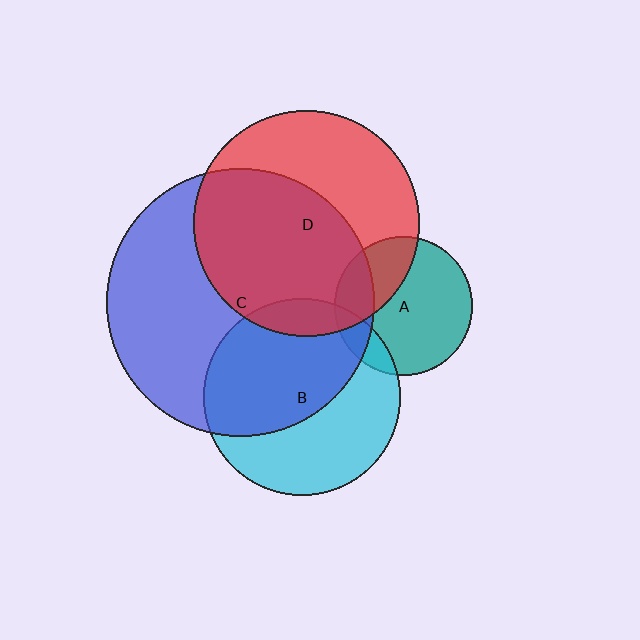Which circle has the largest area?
Circle C (blue).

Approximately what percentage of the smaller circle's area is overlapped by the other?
Approximately 55%.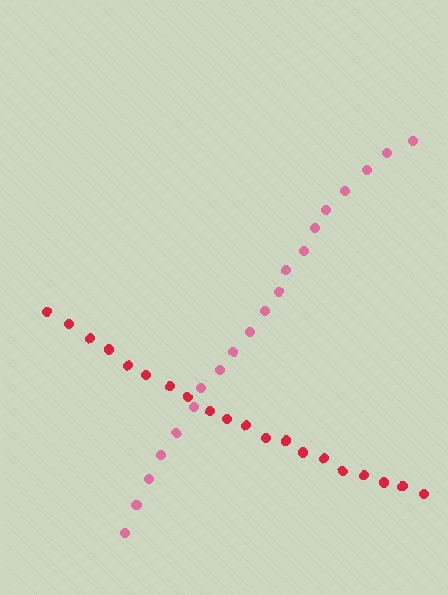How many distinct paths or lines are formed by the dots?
There are 2 distinct paths.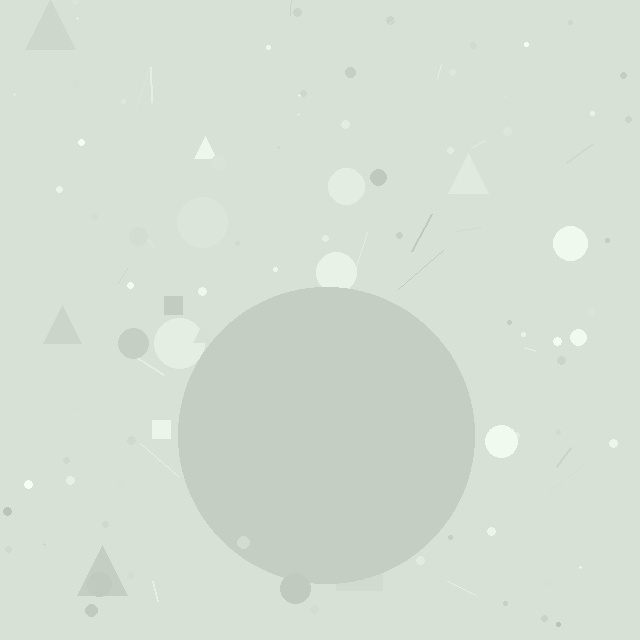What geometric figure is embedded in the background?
A circle is embedded in the background.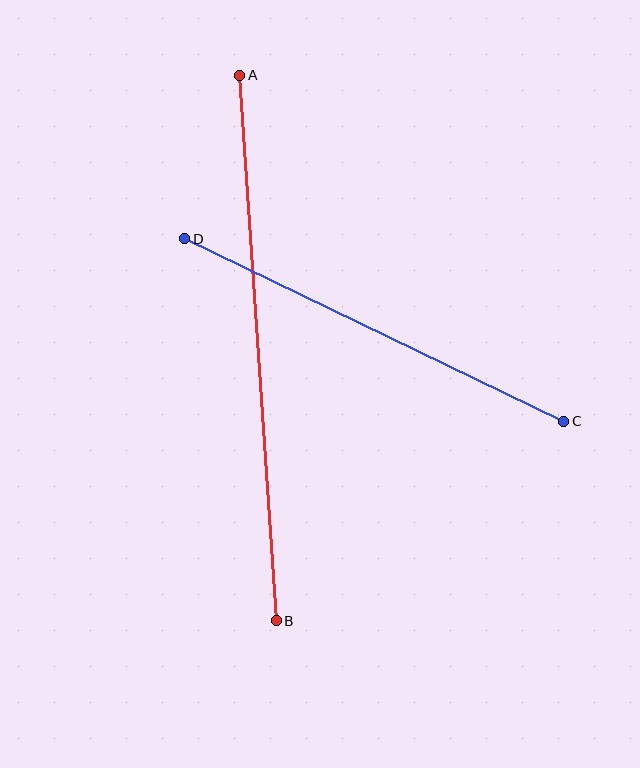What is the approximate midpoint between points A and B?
The midpoint is at approximately (258, 348) pixels.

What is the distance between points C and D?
The distance is approximately 420 pixels.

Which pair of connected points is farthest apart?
Points A and B are farthest apart.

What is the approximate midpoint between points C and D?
The midpoint is at approximately (374, 330) pixels.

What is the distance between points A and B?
The distance is approximately 547 pixels.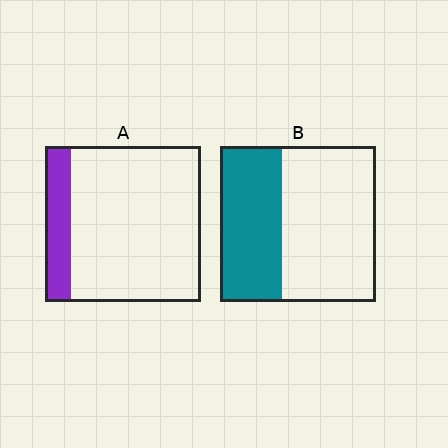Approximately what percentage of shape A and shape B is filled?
A is approximately 15% and B is approximately 40%.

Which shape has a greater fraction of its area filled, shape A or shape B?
Shape B.